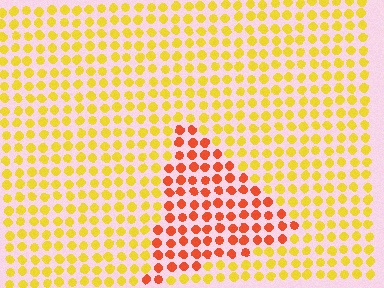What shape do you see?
I see a triangle.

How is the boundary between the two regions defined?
The boundary is defined purely by a slight shift in hue (about 43 degrees). Spacing, size, and orientation are identical on both sides.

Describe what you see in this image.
The image is filled with small yellow elements in a uniform arrangement. A triangle-shaped region is visible where the elements are tinted to a slightly different hue, forming a subtle color boundary.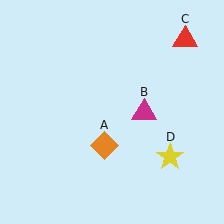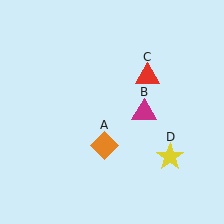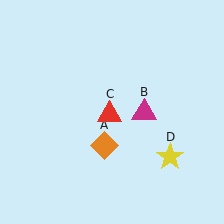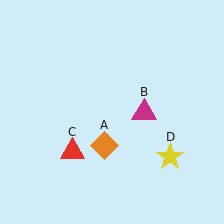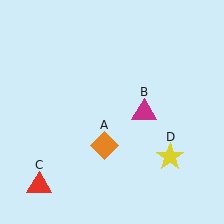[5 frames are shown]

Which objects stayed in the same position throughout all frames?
Orange diamond (object A) and magenta triangle (object B) and yellow star (object D) remained stationary.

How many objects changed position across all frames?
1 object changed position: red triangle (object C).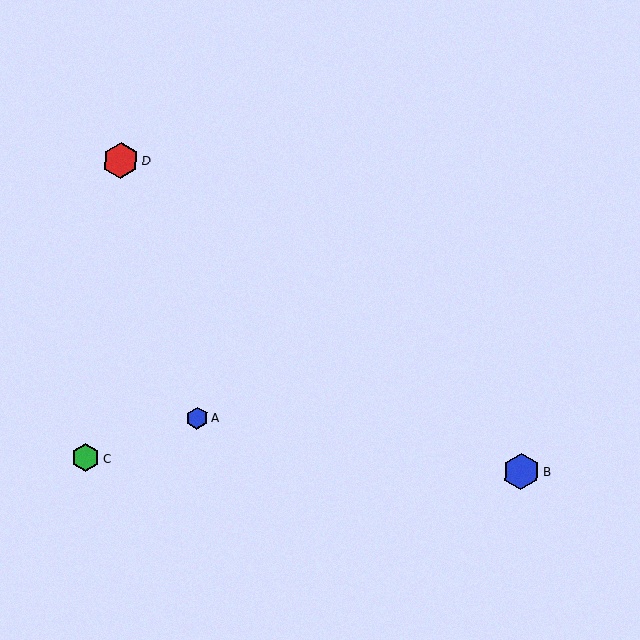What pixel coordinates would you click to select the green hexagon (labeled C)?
Click at (86, 458) to select the green hexagon C.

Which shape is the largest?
The blue hexagon (labeled B) is the largest.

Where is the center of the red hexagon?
The center of the red hexagon is at (121, 160).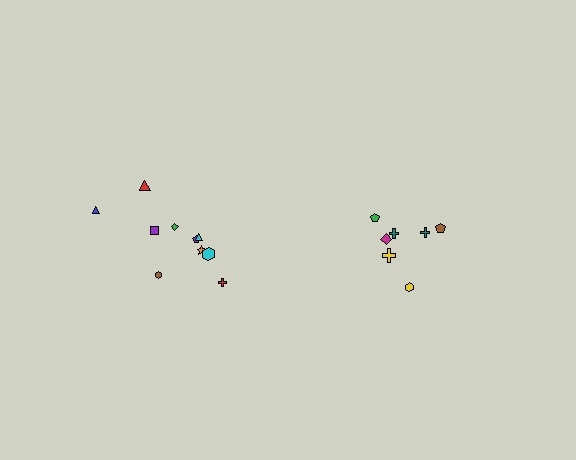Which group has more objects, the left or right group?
The left group.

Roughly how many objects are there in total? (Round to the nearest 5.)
Roughly 15 objects in total.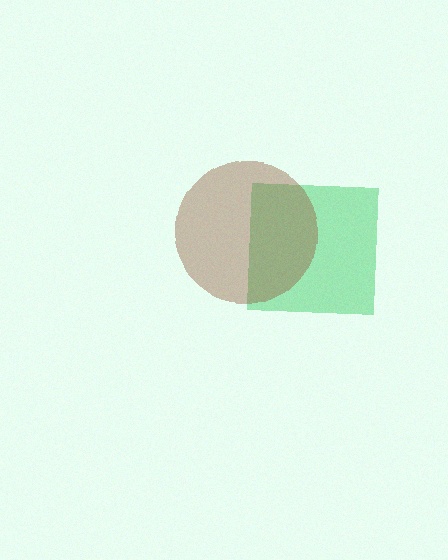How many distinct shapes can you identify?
There are 2 distinct shapes: a green square, a brown circle.